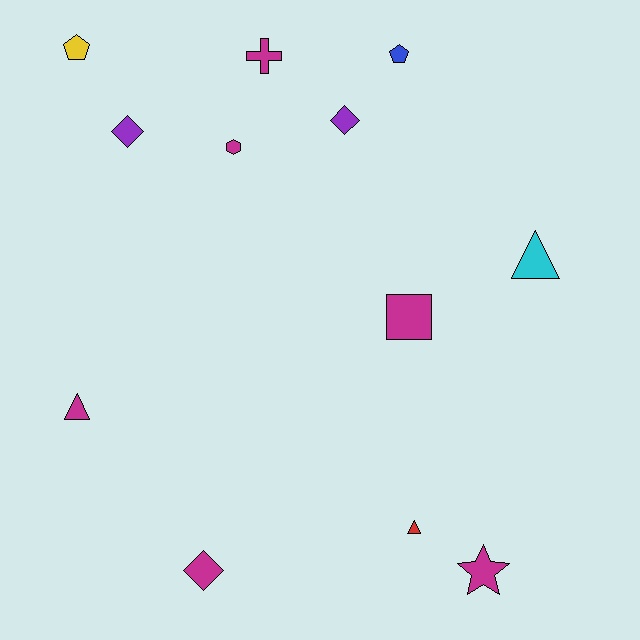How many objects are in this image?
There are 12 objects.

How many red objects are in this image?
There is 1 red object.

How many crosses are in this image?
There is 1 cross.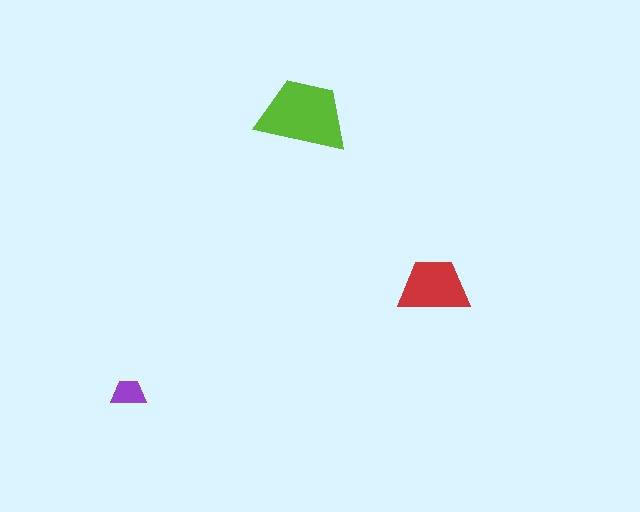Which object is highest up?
The lime trapezoid is topmost.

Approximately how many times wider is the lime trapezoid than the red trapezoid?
About 1.5 times wider.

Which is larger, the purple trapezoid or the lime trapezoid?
The lime one.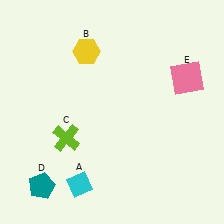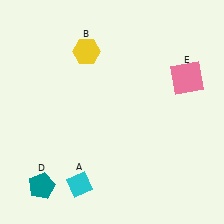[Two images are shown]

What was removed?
The lime cross (C) was removed in Image 2.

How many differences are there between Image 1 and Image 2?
There is 1 difference between the two images.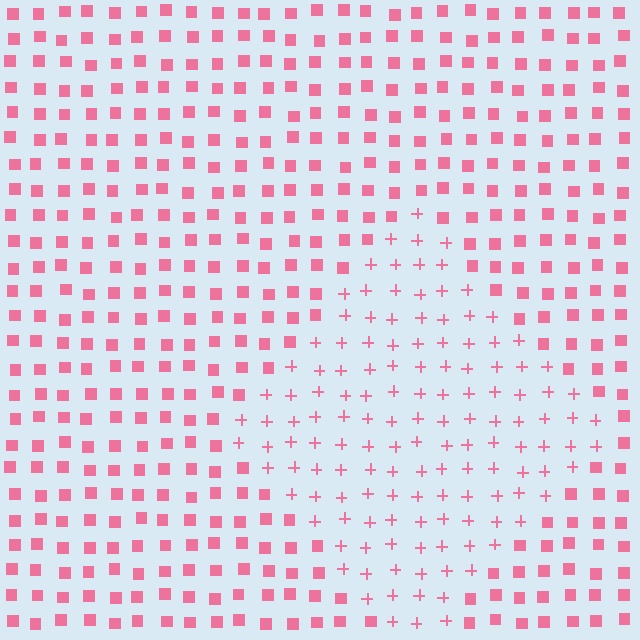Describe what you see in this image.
The image is filled with small pink elements arranged in a uniform grid. A diamond-shaped region contains plus signs, while the surrounding area contains squares. The boundary is defined purely by the change in element shape.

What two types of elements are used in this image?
The image uses plus signs inside the diamond region and squares outside it.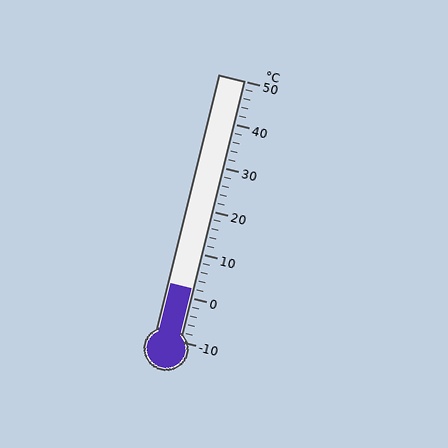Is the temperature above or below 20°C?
The temperature is below 20°C.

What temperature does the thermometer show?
The thermometer shows approximately 2°C.